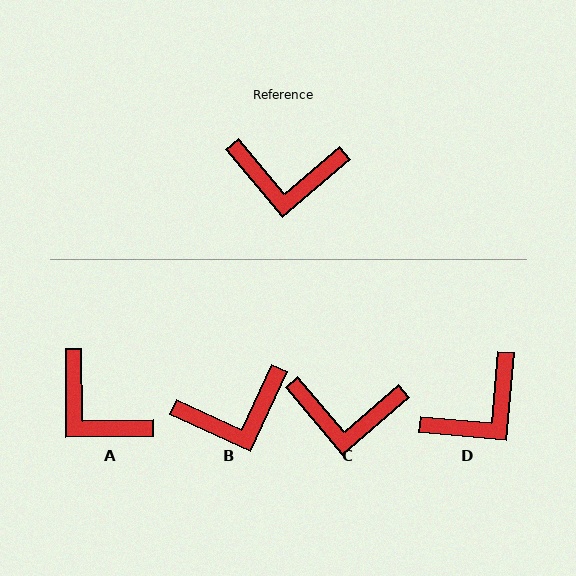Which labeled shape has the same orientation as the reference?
C.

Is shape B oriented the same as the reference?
No, it is off by about 25 degrees.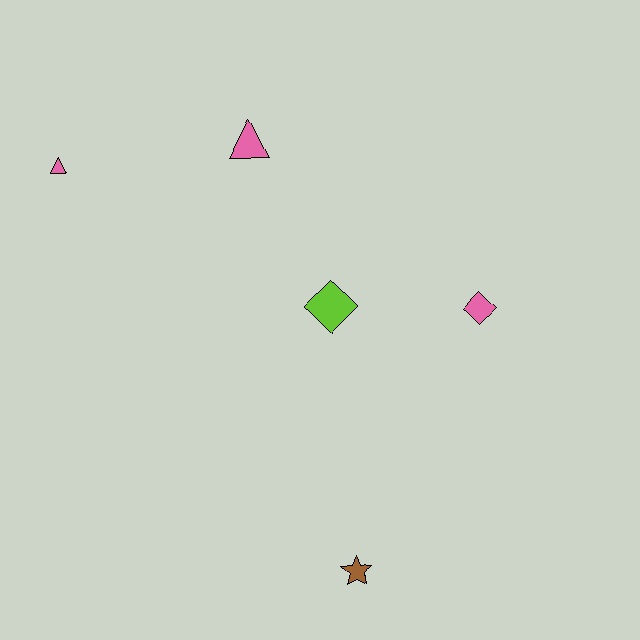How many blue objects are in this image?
There are no blue objects.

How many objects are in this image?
There are 5 objects.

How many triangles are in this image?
There are 2 triangles.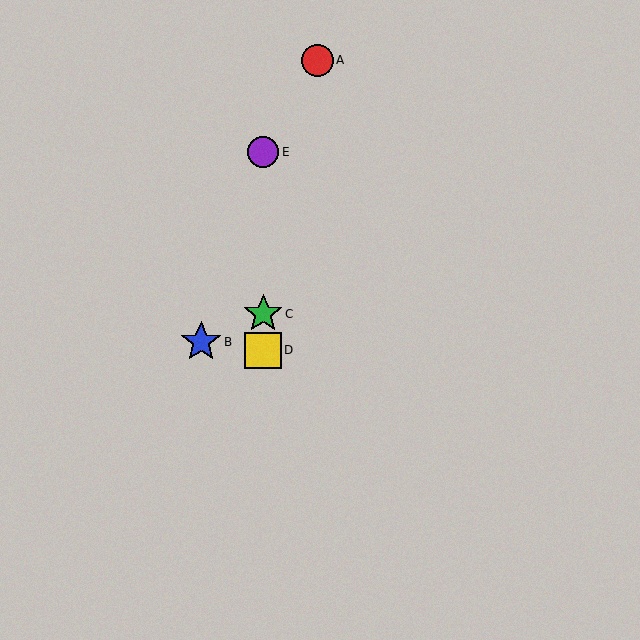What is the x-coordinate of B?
Object B is at x≈201.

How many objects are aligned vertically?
3 objects (C, D, E) are aligned vertically.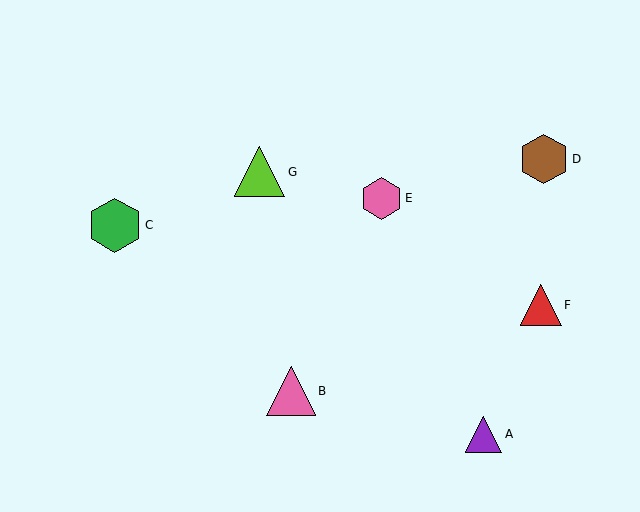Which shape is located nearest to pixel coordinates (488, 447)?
The purple triangle (labeled A) at (484, 434) is nearest to that location.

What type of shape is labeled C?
Shape C is a green hexagon.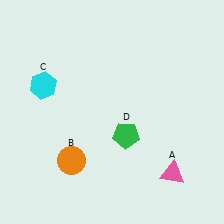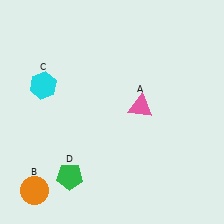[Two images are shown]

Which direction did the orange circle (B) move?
The orange circle (B) moved left.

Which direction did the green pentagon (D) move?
The green pentagon (D) moved left.